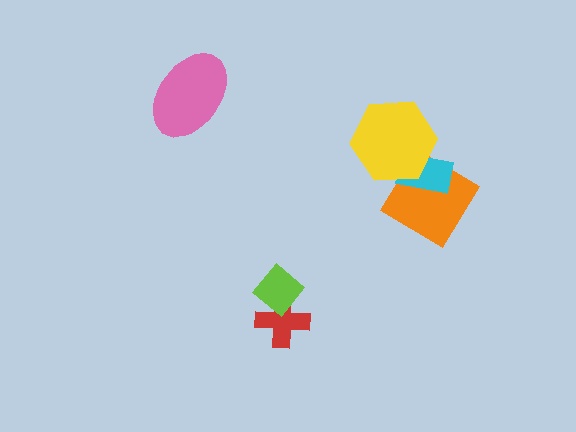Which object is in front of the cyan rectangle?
The yellow hexagon is in front of the cyan rectangle.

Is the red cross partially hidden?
Yes, it is partially covered by another shape.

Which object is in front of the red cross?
The lime diamond is in front of the red cross.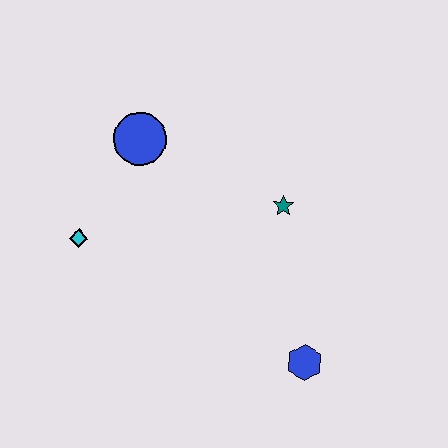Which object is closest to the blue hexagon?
The teal star is closest to the blue hexagon.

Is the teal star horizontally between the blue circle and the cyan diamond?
No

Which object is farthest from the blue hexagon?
The blue circle is farthest from the blue hexagon.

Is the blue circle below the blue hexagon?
No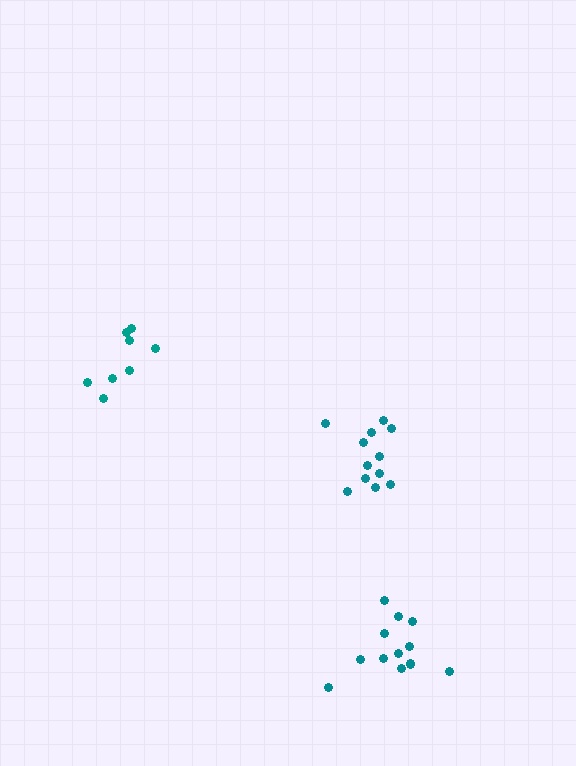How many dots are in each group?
Group 1: 12 dots, Group 2: 8 dots, Group 3: 13 dots (33 total).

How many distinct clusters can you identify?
There are 3 distinct clusters.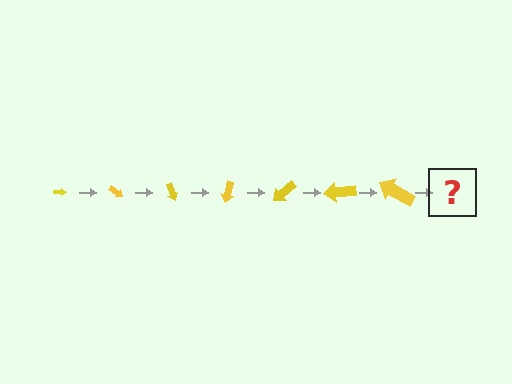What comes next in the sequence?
The next element should be an arrow, larger than the previous one and rotated 245 degrees from the start.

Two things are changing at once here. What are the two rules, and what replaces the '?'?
The two rules are that the arrow grows larger each step and it rotates 35 degrees each step. The '?' should be an arrow, larger than the previous one and rotated 245 degrees from the start.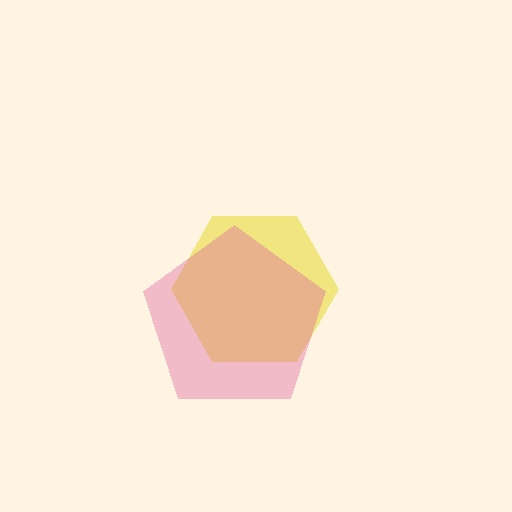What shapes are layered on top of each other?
The layered shapes are: a yellow hexagon, a pink pentagon.